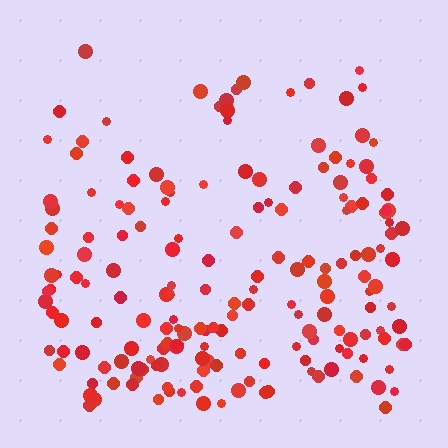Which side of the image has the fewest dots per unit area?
The top.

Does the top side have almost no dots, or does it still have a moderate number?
Still a moderate number, just noticeably fewer than the bottom.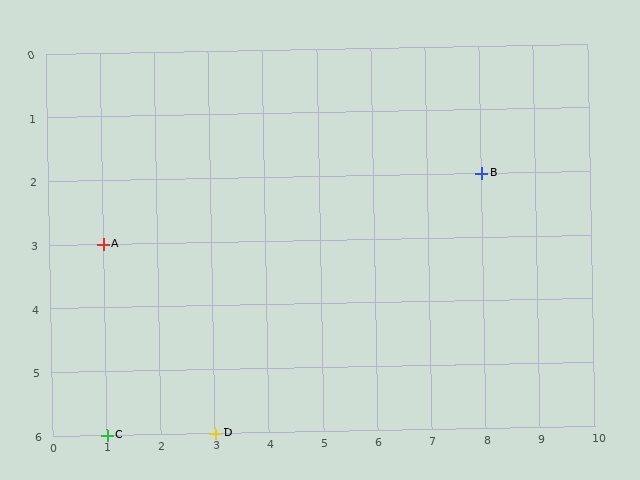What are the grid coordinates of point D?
Point D is at grid coordinates (3, 6).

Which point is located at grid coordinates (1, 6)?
Point C is at (1, 6).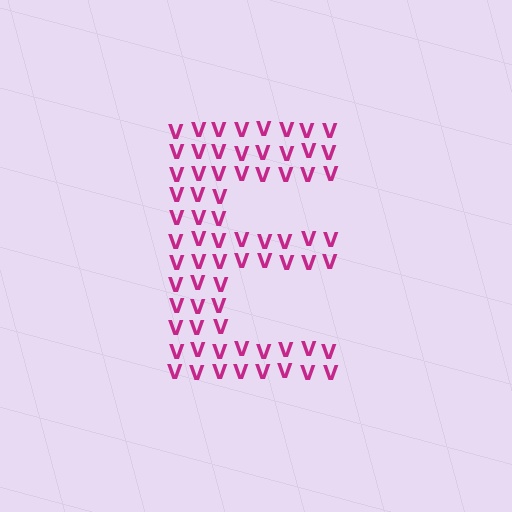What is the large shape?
The large shape is the letter E.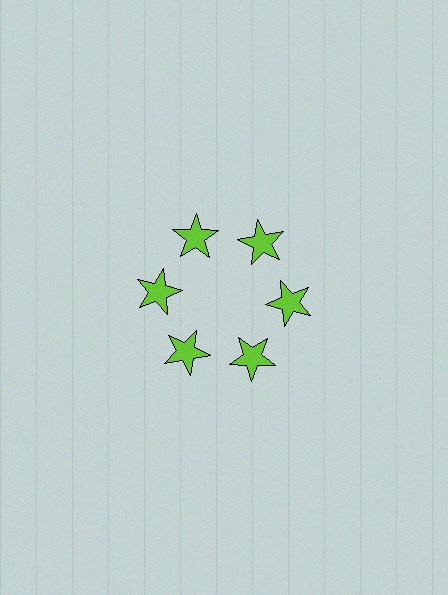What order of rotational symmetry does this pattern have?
This pattern has 6-fold rotational symmetry.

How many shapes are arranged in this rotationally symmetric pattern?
There are 6 shapes, arranged in 6 groups of 1.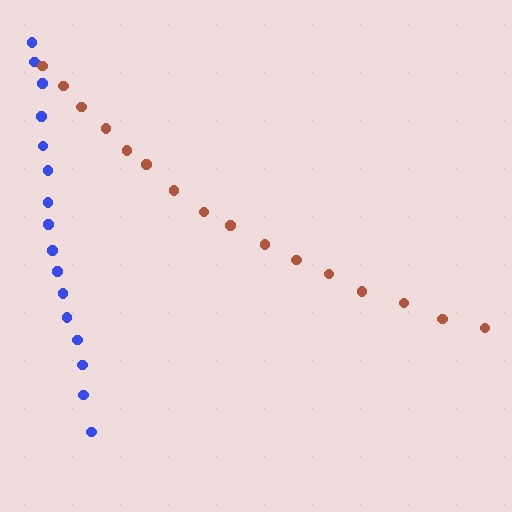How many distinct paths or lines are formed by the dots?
There are 2 distinct paths.